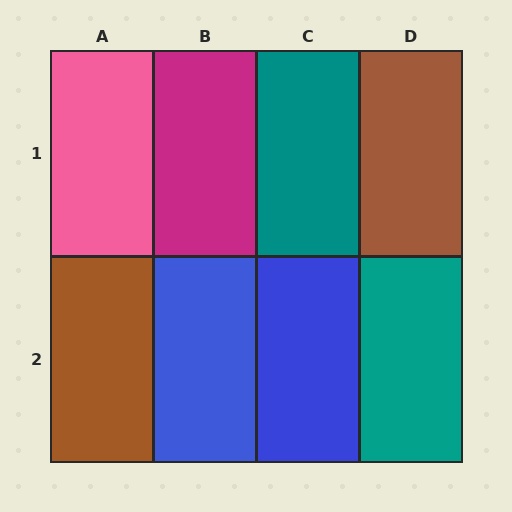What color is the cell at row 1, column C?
Teal.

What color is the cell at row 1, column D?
Brown.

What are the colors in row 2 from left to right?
Brown, blue, blue, teal.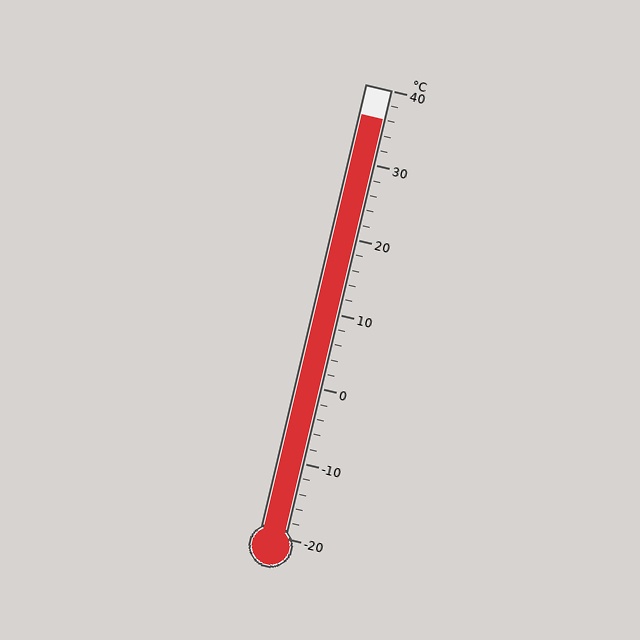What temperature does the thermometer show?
The thermometer shows approximately 36°C.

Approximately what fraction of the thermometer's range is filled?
The thermometer is filled to approximately 95% of its range.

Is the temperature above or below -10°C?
The temperature is above -10°C.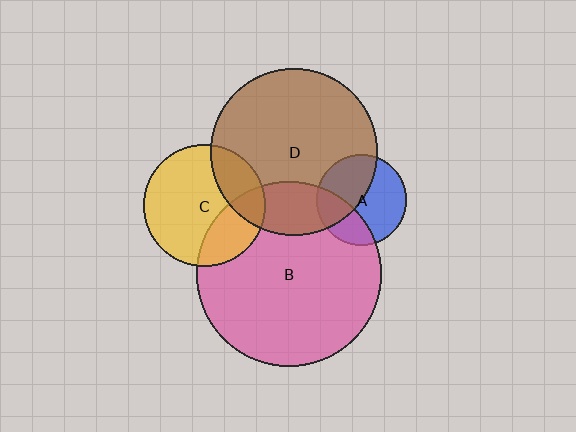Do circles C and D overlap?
Yes.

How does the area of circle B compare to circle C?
Approximately 2.3 times.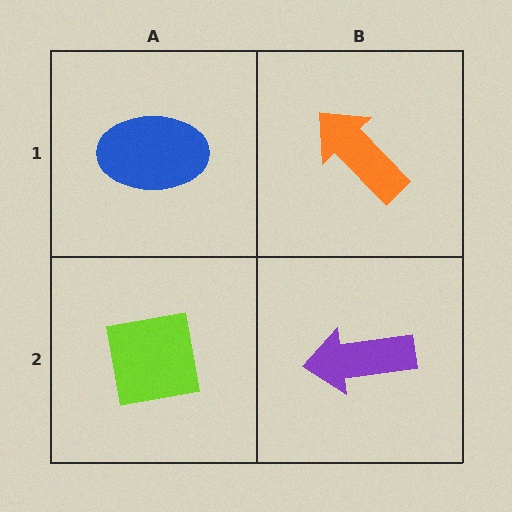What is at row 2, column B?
A purple arrow.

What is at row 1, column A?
A blue ellipse.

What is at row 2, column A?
A lime square.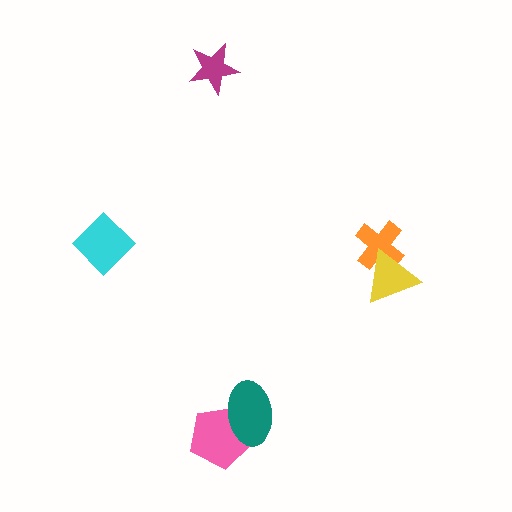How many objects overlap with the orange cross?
1 object overlaps with the orange cross.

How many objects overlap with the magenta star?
0 objects overlap with the magenta star.